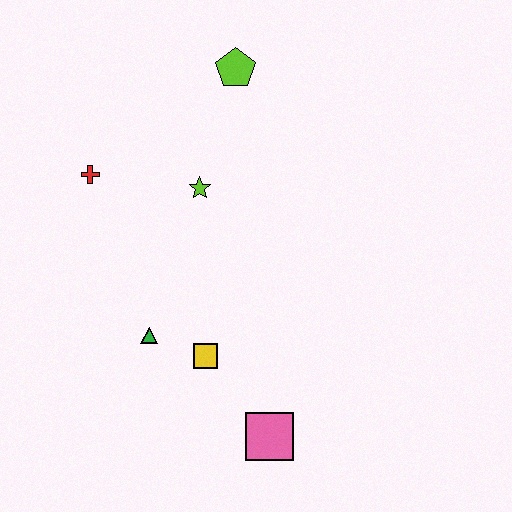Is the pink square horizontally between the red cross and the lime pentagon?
No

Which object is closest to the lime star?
The red cross is closest to the lime star.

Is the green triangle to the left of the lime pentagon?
Yes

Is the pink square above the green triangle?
No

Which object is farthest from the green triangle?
The lime pentagon is farthest from the green triangle.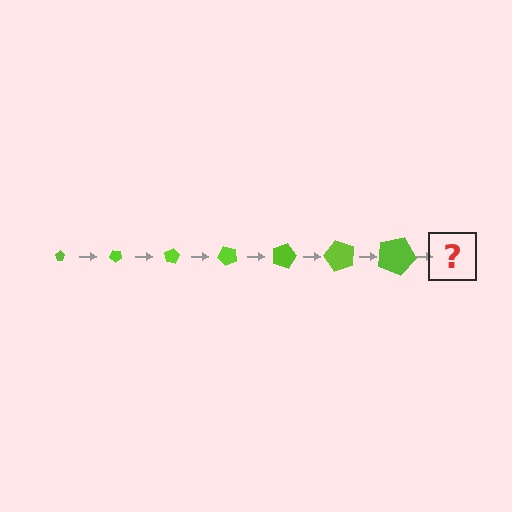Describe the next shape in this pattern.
It should be a pentagon, larger than the previous one and rotated 280 degrees from the start.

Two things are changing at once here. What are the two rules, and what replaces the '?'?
The two rules are that the pentagon grows larger each step and it rotates 40 degrees each step. The '?' should be a pentagon, larger than the previous one and rotated 280 degrees from the start.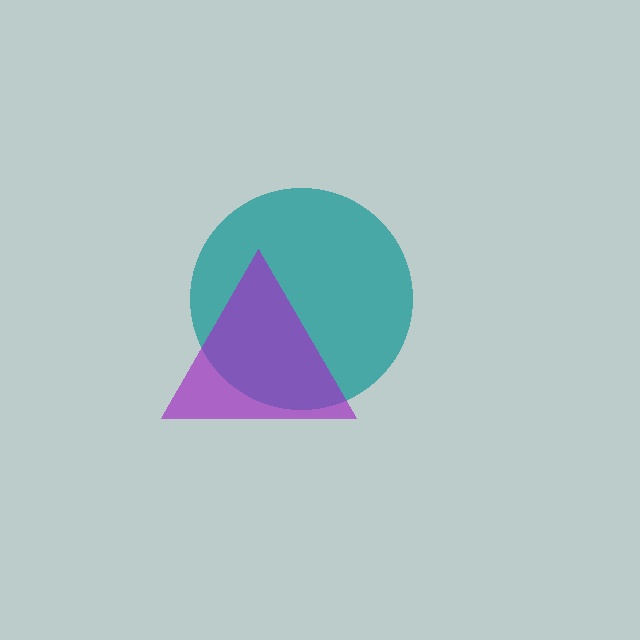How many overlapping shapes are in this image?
There are 2 overlapping shapes in the image.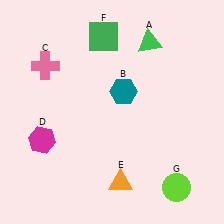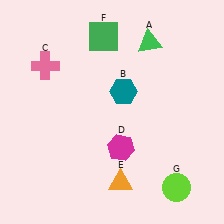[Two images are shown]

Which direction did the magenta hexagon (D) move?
The magenta hexagon (D) moved right.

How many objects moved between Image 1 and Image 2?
1 object moved between the two images.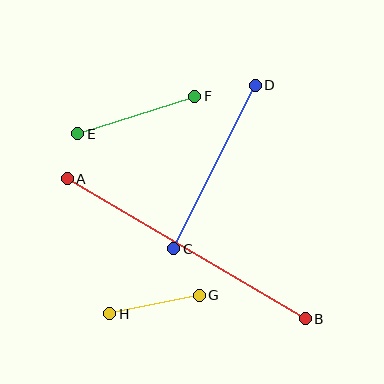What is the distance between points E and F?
The distance is approximately 123 pixels.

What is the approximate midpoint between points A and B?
The midpoint is at approximately (186, 249) pixels.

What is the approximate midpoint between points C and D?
The midpoint is at approximately (215, 167) pixels.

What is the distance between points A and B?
The distance is approximately 276 pixels.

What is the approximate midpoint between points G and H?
The midpoint is at approximately (155, 304) pixels.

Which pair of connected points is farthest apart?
Points A and B are farthest apart.